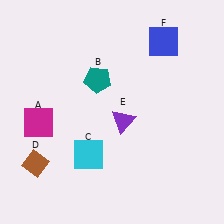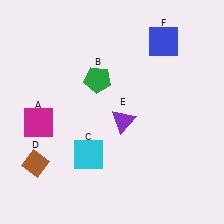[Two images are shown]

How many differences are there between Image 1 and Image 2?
There is 1 difference between the two images.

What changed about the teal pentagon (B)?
In Image 1, B is teal. In Image 2, it changed to green.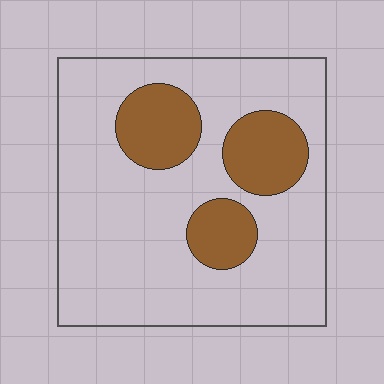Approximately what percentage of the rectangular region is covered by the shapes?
Approximately 20%.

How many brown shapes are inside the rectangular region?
3.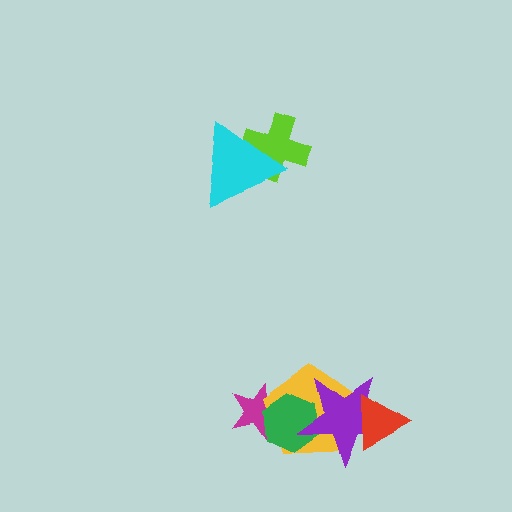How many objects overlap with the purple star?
3 objects overlap with the purple star.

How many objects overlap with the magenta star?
2 objects overlap with the magenta star.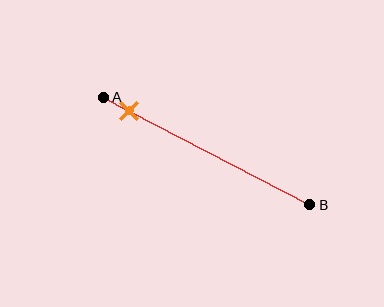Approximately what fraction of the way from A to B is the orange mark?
The orange mark is approximately 15% of the way from A to B.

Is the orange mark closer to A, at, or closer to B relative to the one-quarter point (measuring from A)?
The orange mark is closer to point A than the one-quarter point of segment AB.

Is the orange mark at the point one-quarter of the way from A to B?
No, the mark is at about 15% from A, not at the 25% one-quarter point.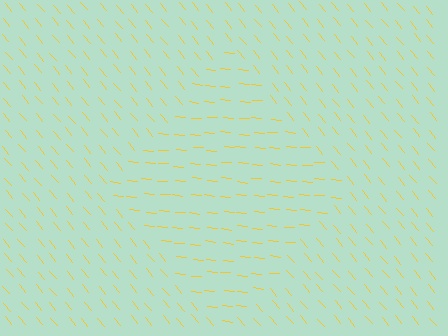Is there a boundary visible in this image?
Yes, there is a texture boundary formed by a change in line orientation.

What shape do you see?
I see a diamond.